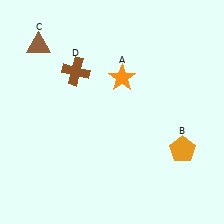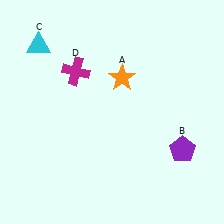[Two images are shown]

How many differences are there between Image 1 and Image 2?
There are 3 differences between the two images.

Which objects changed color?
B changed from orange to purple. C changed from brown to cyan. D changed from brown to magenta.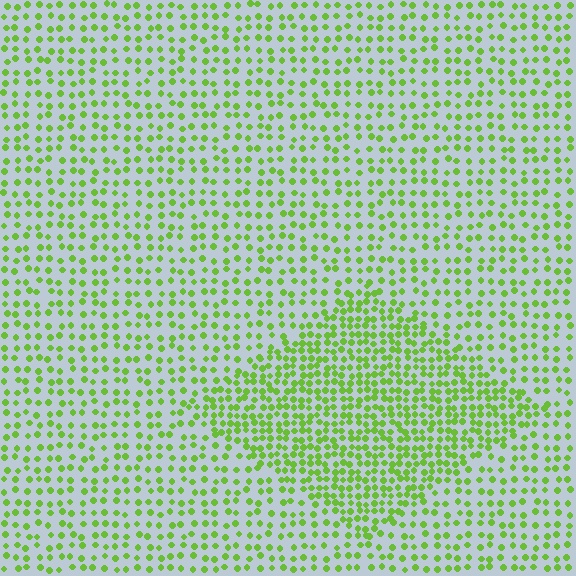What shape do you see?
I see a diamond.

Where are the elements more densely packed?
The elements are more densely packed inside the diamond boundary.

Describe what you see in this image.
The image contains small lime elements arranged at two different densities. A diamond-shaped region is visible where the elements are more densely packed than the surrounding area.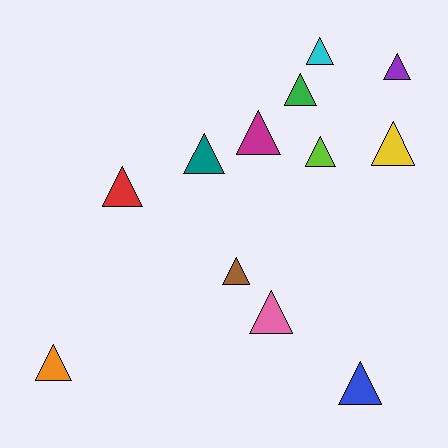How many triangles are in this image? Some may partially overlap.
There are 12 triangles.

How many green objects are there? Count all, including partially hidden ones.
There is 1 green object.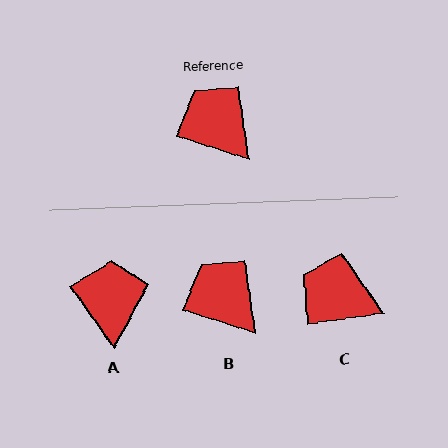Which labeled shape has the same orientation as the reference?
B.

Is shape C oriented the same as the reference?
No, it is off by about 26 degrees.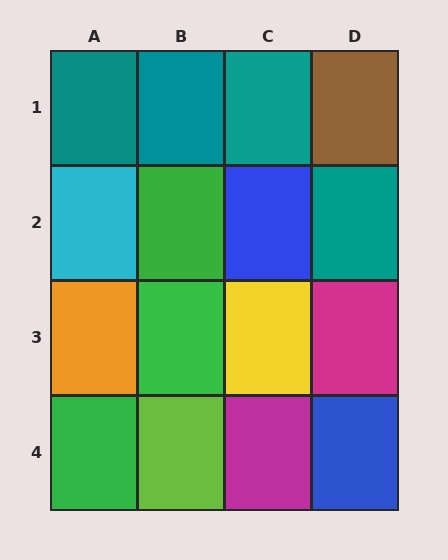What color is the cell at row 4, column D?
Blue.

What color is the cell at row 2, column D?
Teal.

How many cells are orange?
1 cell is orange.